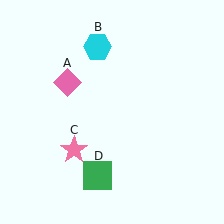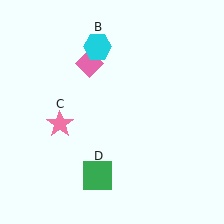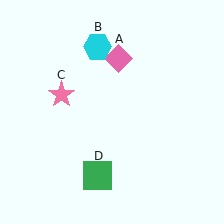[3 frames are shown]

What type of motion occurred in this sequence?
The pink diamond (object A), pink star (object C) rotated clockwise around the center of the scene.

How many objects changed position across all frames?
2 objects changed position: pink diamond (object A), pink star (object C).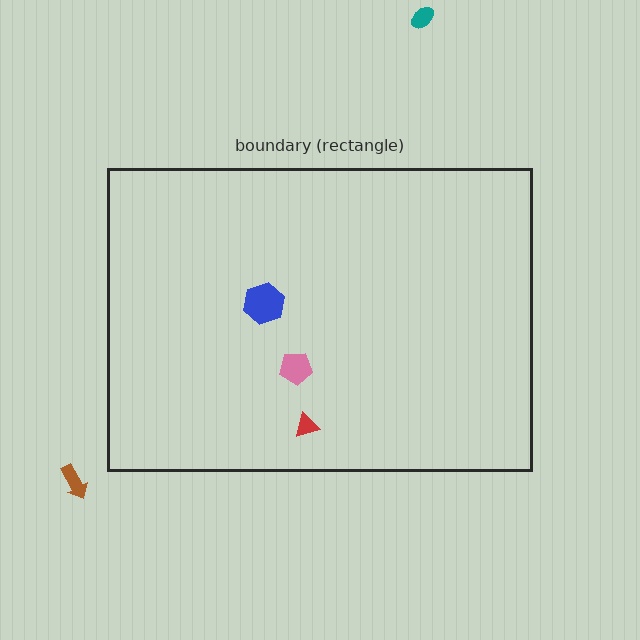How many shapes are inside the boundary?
3 inside, 2 outside.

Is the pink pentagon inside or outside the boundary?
Inside.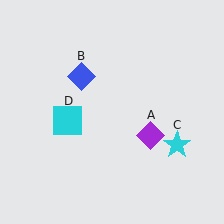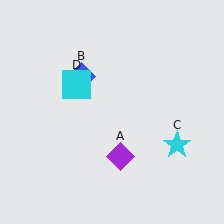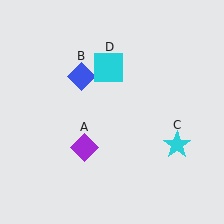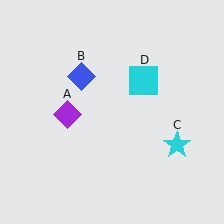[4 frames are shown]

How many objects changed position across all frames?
2 objects changed position: purple diamond (object A), cyan square (object D).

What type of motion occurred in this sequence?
The purple diamond (object A), cyan square (object D) rotated clockwise around the center of the scene.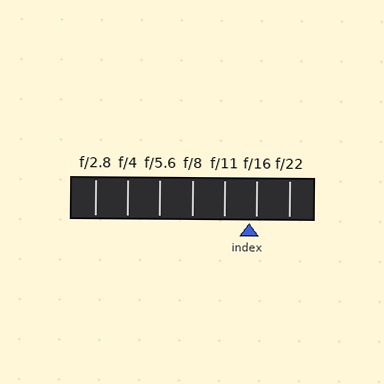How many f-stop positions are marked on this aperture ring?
There are 7 f-stop positions marked.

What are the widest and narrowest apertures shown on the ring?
The widest aperture shown is f/2.8 and the narrowest is f/22.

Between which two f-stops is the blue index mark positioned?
The index mark is between f/11 and f/16.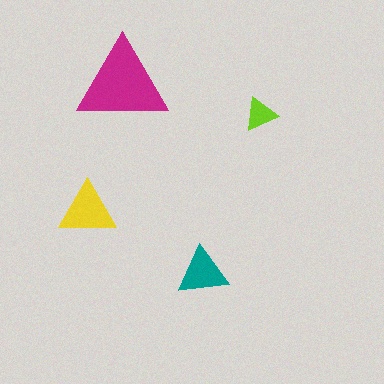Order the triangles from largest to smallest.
the magenta one, the yellow one, the teal one, the lime one.